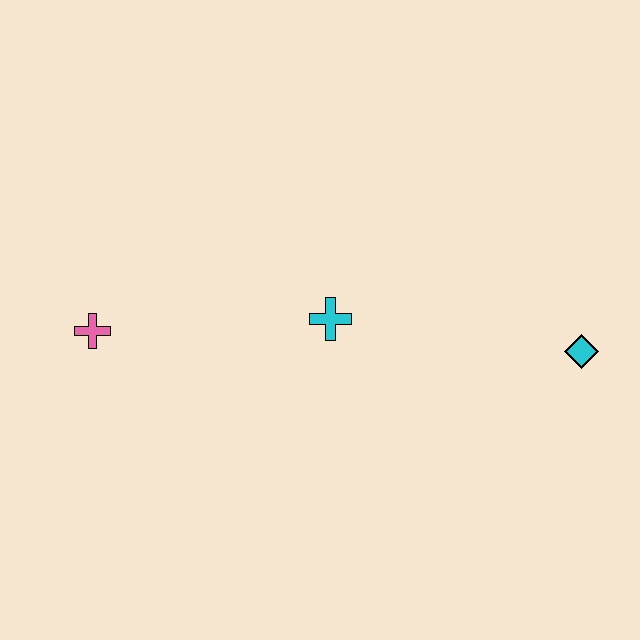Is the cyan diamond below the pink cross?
Yes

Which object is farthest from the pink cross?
The cyan diamond is farthest from the pink cross.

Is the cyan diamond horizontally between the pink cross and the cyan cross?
No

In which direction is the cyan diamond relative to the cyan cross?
The cyan diamond is to the right of the cyan cross.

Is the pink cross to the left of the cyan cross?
Yes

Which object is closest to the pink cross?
The cyan cross is closest to the pink cross.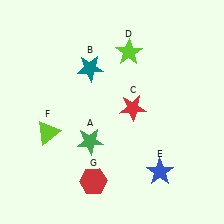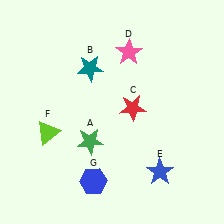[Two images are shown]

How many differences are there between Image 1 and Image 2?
There are 2 differences between the two images.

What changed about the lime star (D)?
In Image 1, D is lime. In Image 2, it changed to pink.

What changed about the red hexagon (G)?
In Image 1, G is red. In Image 2, it changed to blue.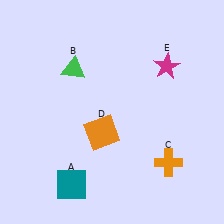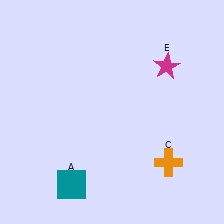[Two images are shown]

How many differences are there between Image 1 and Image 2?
There are 2 differences between the two images.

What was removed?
The orange square (D), the green triangle (B) were removed in Image 2.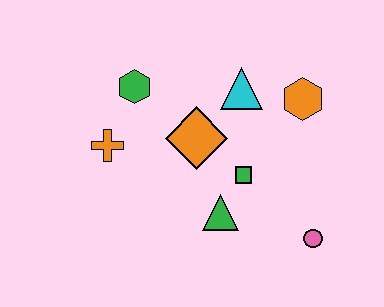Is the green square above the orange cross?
No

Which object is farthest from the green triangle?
The green hexagon is farthest from the green triangle.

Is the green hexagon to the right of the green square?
No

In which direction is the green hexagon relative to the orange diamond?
The green hexagon is to the left of the orange diamond.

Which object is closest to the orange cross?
The green hexagon is closest to the orange cross.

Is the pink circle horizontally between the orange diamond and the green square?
No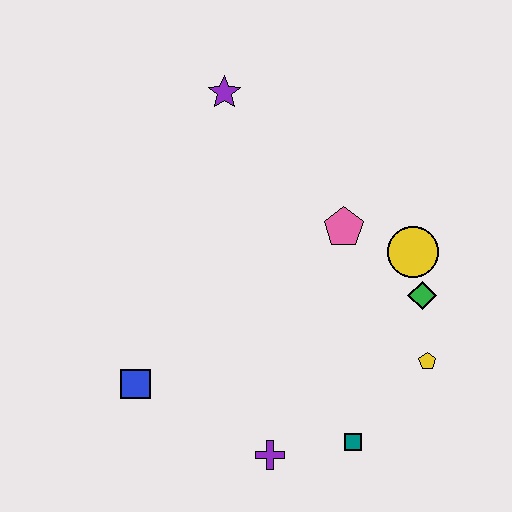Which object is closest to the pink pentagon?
The yellow circle is closest to the pink pentagon.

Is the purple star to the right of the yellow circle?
No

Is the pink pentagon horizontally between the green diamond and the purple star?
Yes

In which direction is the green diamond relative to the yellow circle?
The green diamond is below the yellow circle.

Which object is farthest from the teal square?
The purple star is farthest from the teal square.